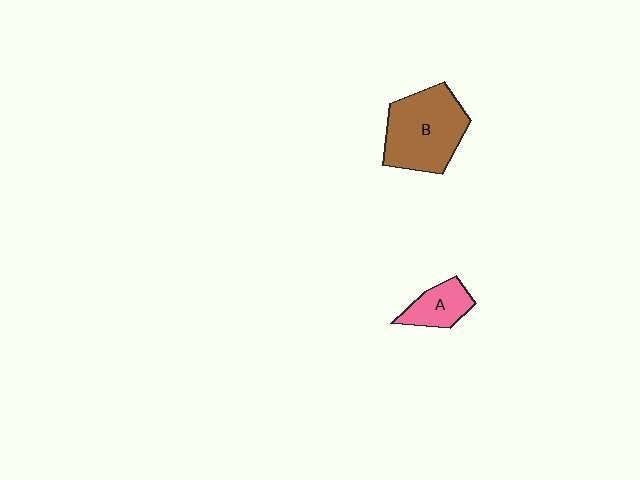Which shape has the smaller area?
Shape A (pink).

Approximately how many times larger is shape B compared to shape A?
Approximately 2.4 times.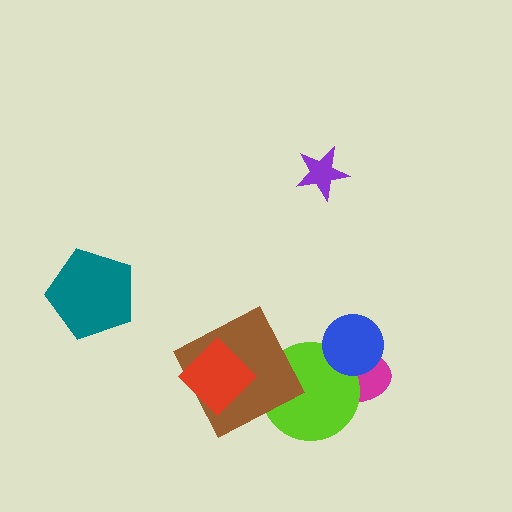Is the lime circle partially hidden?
Yes, it is partially covered by another shape.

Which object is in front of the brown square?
The red diamond is in front of the brown square.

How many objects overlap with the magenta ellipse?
2 objects overlap with the magenta ellipse.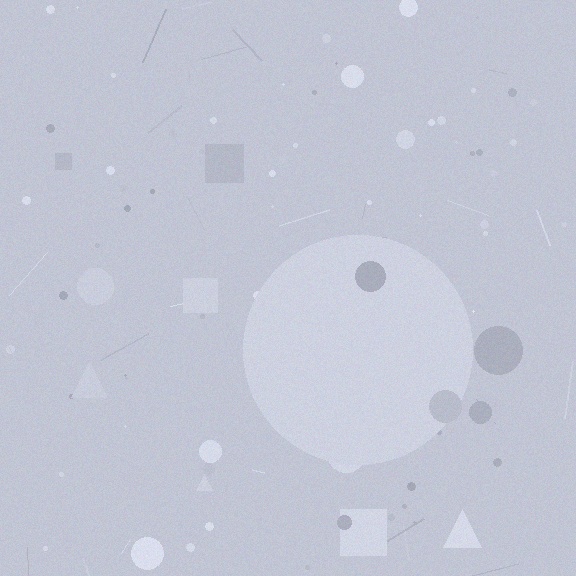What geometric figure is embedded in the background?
A circle is embedded in the background.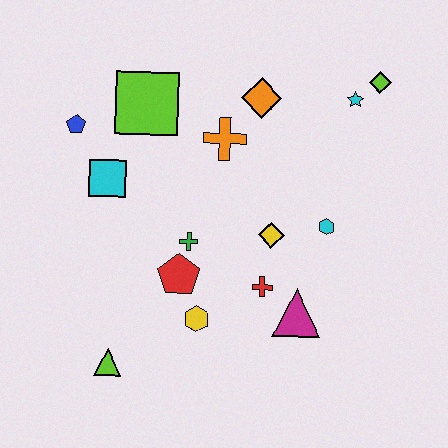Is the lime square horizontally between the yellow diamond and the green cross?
No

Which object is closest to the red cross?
The magenta triangle is closest to the red cross.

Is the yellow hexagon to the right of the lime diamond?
No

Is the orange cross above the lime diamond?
No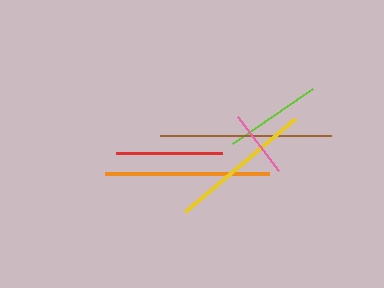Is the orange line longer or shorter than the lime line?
The orange line is longer than the lime line.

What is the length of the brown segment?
The brown segment is approximately 171 pixels long.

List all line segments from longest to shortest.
From longest to shortest: brown, orange, yellow, red, lime, pink.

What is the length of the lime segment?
The lime segment is approximately 96 pixels long.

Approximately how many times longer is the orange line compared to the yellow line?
The orange line is approximately 1.1 times the length of the yellow line.